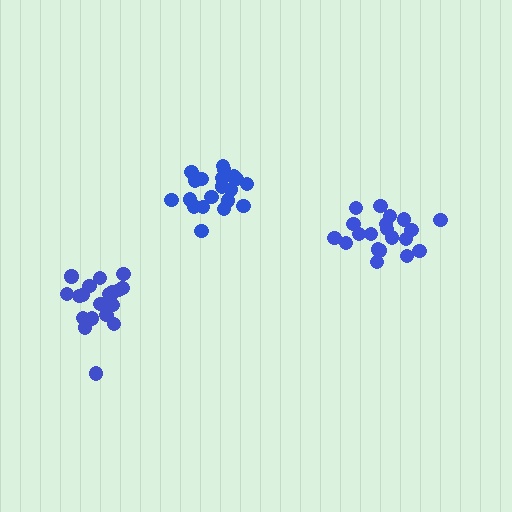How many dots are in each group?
Group 1: 20 dots, Group 2: 20 dots, Group 3: 20 dots (60 total).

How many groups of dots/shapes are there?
There are 3 groups.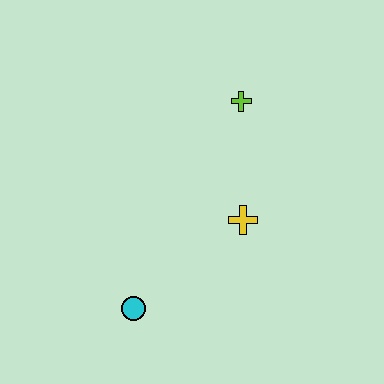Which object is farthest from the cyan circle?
The lime cross is farthest from the cyan circle.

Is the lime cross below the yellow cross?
No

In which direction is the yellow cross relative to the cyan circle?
The yellow cross is to the right of the cyan circle.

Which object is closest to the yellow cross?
The lime cross is closest to the yellow cross.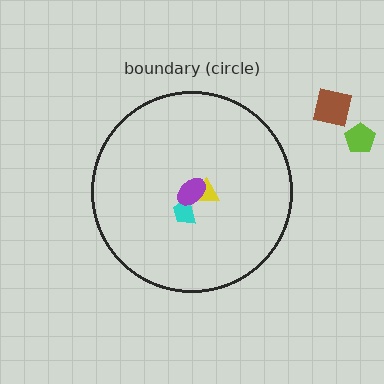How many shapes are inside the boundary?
3 inside, 2 outside.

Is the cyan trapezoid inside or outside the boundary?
Inside.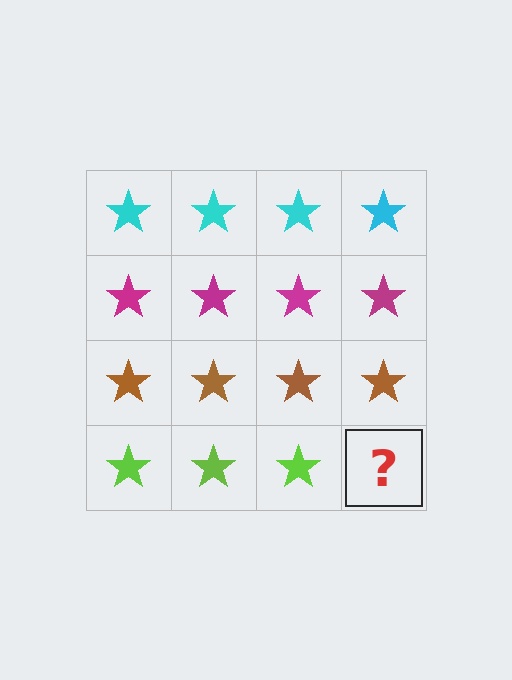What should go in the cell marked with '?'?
The missing cell should contain a lime star.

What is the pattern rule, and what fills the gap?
The rule is that each row has a consistent color. The gap should be filled with a lime star.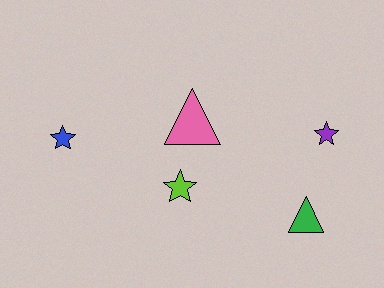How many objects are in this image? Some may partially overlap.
There are 5 objects.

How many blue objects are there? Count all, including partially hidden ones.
There is 1 blue object.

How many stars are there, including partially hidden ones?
There are 3 stars.